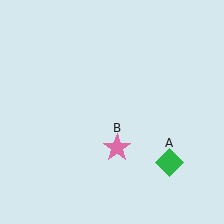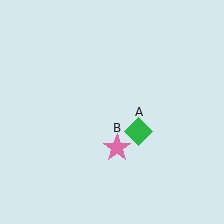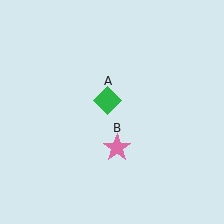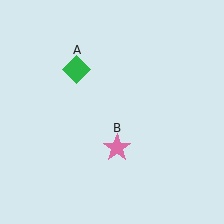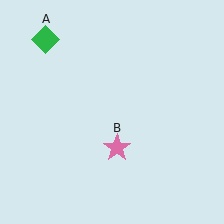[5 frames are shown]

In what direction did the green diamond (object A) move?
The green diamond (object A) moved up and to the left.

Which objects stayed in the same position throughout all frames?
Pink star (object B) remained stationary.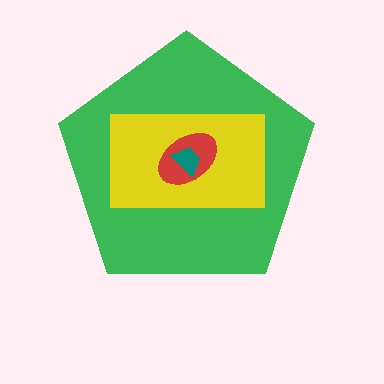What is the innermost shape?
The teal trapezoid.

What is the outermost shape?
The green pentagon.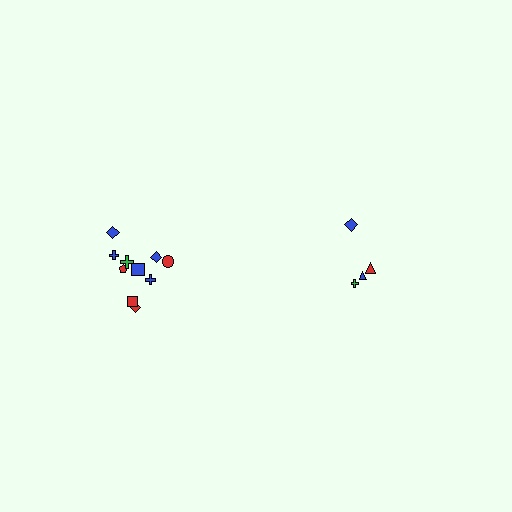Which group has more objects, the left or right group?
The left group.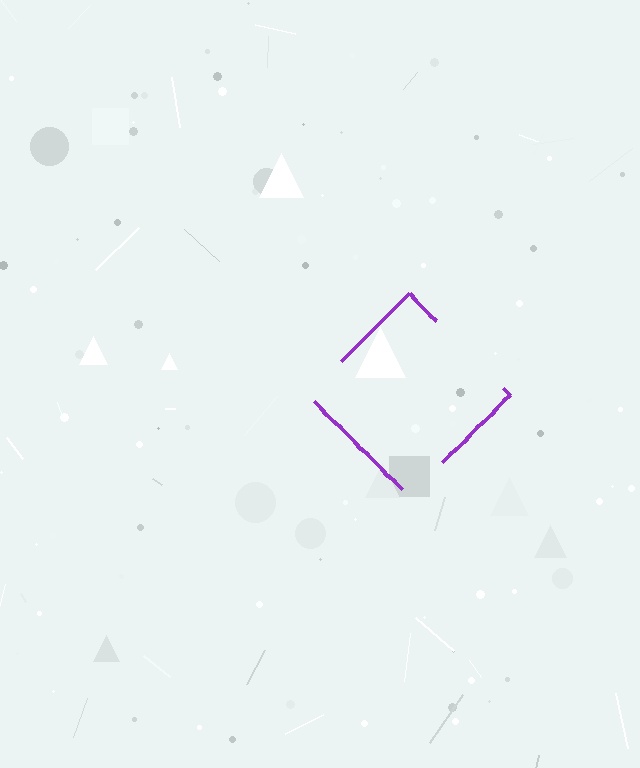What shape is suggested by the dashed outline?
The dashed outline suggests a diamond.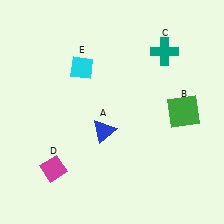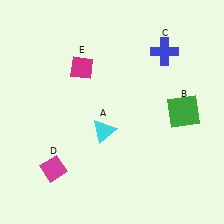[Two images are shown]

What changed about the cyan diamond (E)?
In Image 1, E is cyan. In Image 2, it changed to magenta.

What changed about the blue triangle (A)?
In Image 1, A is blue. In Image 2, it changed to cyan.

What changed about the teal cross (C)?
In Image 1, C is teal. In Image 2, it changed to blue.